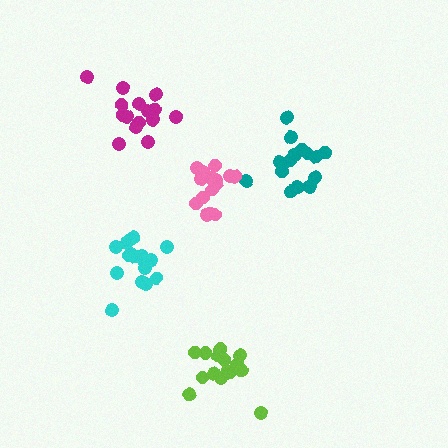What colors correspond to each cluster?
The clusters are colored: lime, teal, magenta, cyan, pink.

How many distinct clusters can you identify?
There are 5 distinct clusters.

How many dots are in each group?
Group 1: 16 dots, Group 2: 15 dots, Group 3: 16 dots, Group 4: 17 dots, Group 5: 15 dots (79 total).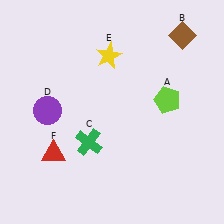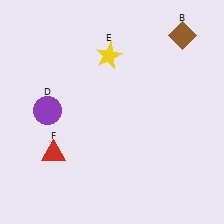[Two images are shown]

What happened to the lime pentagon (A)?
The lime pentagon (A) was removed in Image 2. It was in the top-right area of Image 1.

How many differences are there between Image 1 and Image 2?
There are 2 differences between the two images.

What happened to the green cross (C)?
The green cross (C) was removed in Image 2. It was in the bottom-left area of Image 1.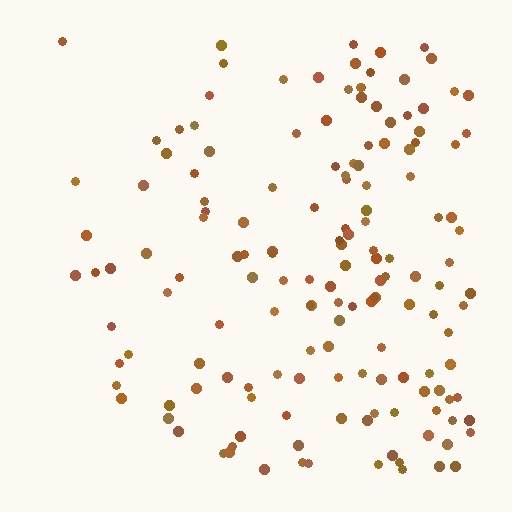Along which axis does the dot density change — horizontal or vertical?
Horizontal.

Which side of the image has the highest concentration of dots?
The right.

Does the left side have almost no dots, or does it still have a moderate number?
Still a moderate number, just noticeably fewer than the right.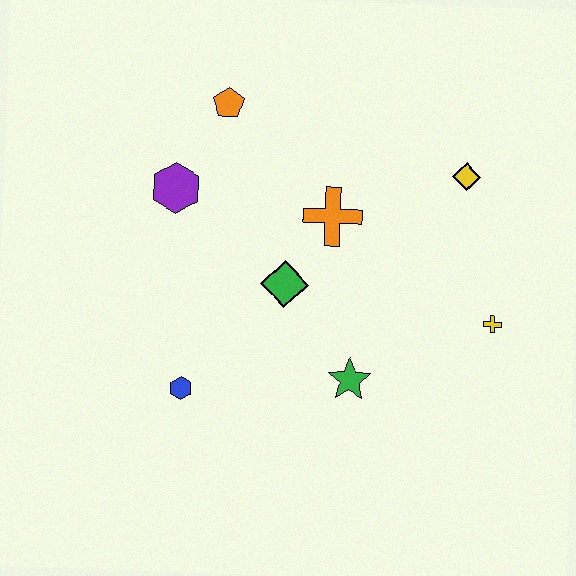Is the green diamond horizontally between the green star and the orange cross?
No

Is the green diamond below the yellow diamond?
Yes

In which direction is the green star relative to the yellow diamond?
The green star is below the yellow diamond.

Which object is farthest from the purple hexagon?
The yellow cross is farthest from the purple hexagon.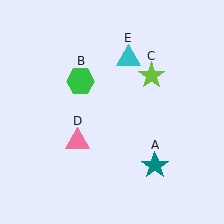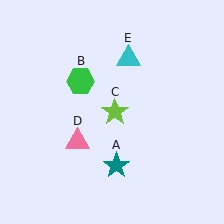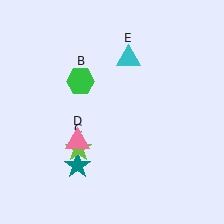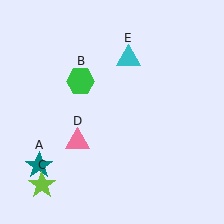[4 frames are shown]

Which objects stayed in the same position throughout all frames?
Green hexagon (object B) and pink triangle (object D) and cyan triangle (object E) remained stationary.